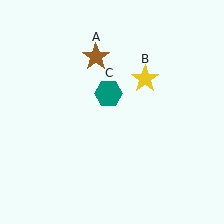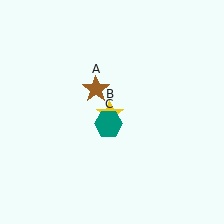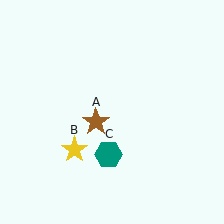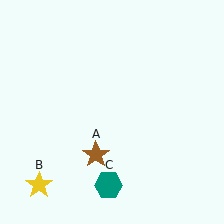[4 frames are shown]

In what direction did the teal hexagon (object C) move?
The teal hexagon (object C) moved down.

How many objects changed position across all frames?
3 objects changed position: brown star (object A), yellow star (object B), teal hexagon (object C).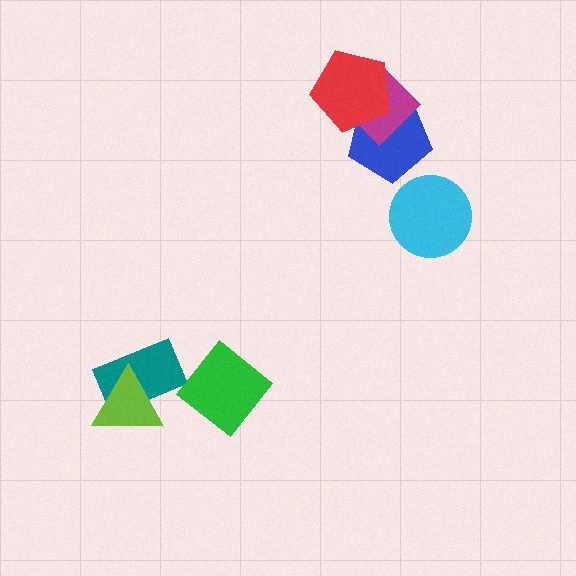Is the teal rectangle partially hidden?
Yes, it is partially covered by another shape.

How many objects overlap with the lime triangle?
1 object overlaps with the lime triangle.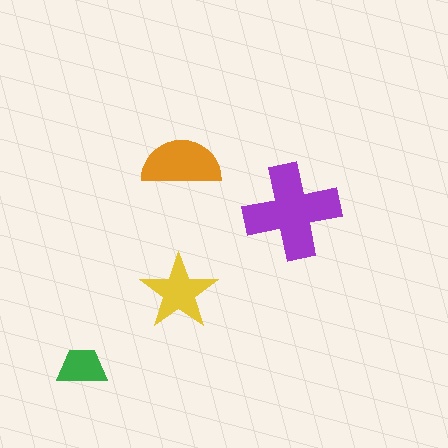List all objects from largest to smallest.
The purple cross, the orange semicircle, the yellow star, the green trapezoid.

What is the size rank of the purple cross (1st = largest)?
1st.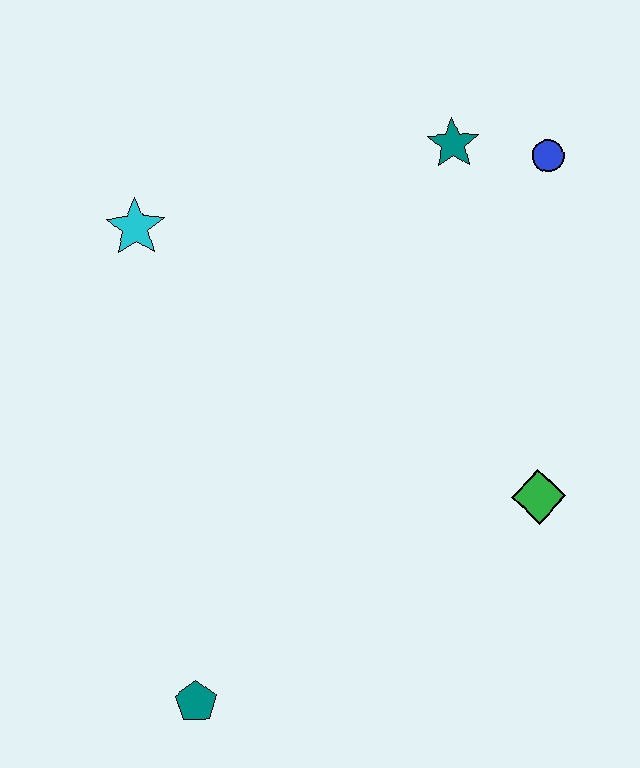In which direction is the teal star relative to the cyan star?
The teal star is to the right of the cyan star.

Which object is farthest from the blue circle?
The teal pentagon is farthest from the blue circle.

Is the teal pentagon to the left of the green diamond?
Yes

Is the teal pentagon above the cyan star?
No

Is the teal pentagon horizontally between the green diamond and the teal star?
No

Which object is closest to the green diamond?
The blue circle is closest to the green diamond.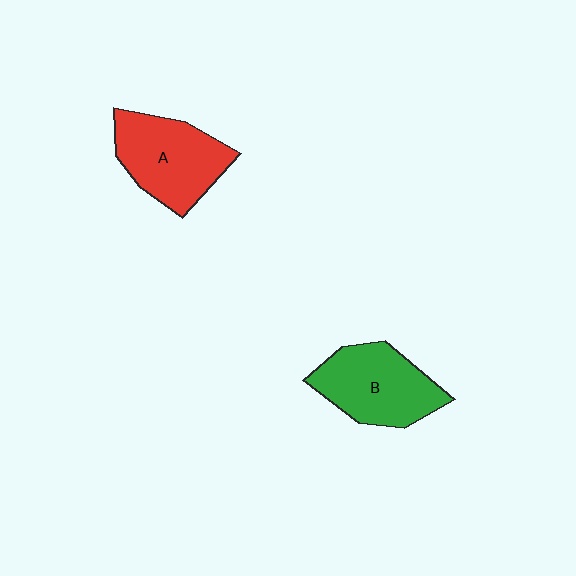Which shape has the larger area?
Shape A (red).